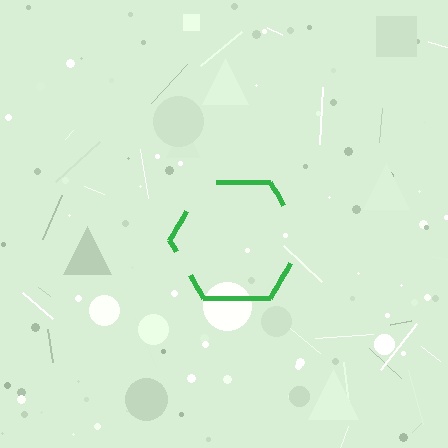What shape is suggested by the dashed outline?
The dashed outline suggests a hexagon.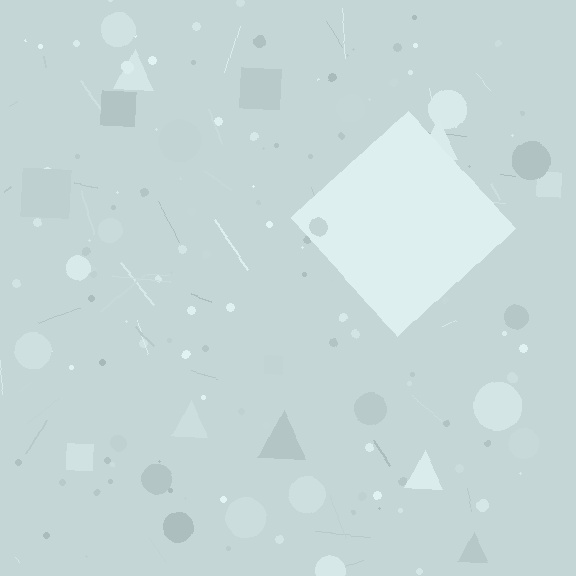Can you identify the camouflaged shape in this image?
The camouflaged shape is a diamond.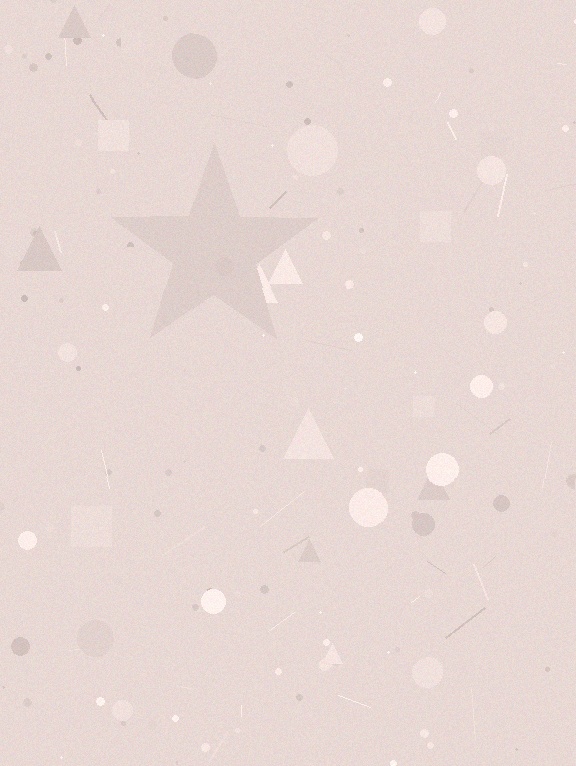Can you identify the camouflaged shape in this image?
The camouflaged shape is a star.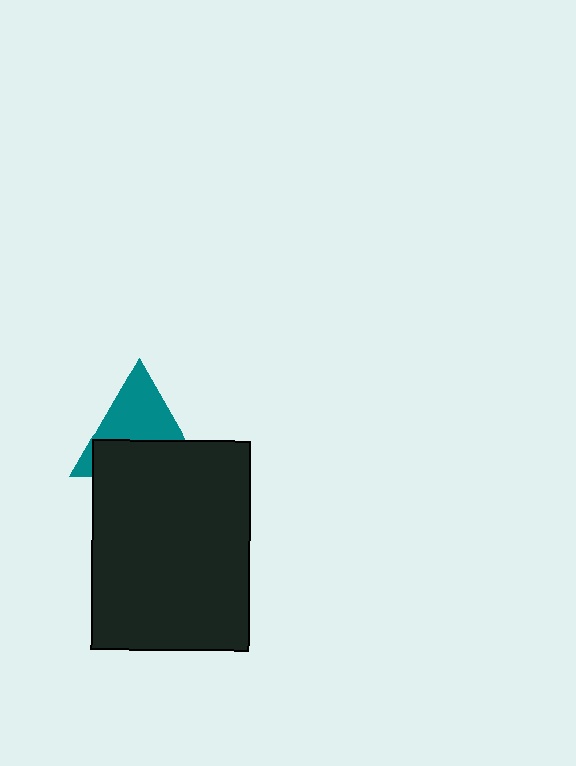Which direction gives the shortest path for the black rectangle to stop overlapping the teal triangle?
Moving down gives the shortest separation.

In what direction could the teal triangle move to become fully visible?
The teal triangle could move up. That would shift it out from behind the black rectangle entirely.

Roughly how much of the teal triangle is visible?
About half of it is visible (roughly 53%).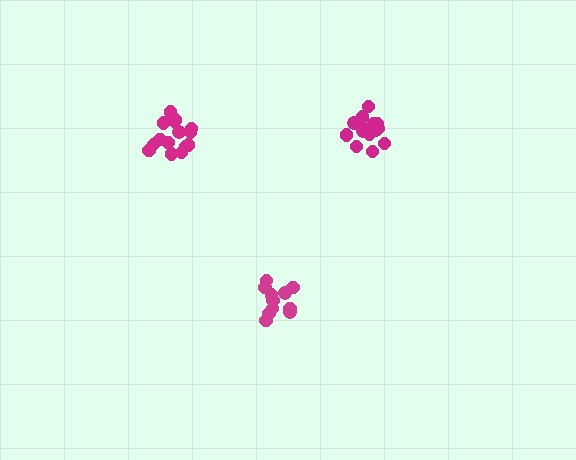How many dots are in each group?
Group 1: 15 dots, Group 2: 11 dots, Group 3: 14 dots (40 total).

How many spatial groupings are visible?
There are 3 spatial groupings.